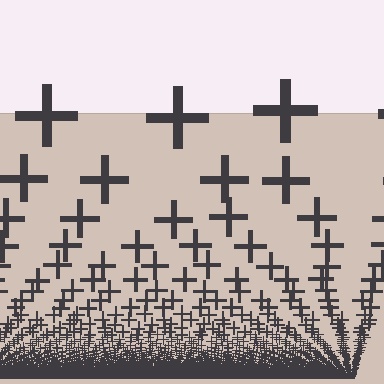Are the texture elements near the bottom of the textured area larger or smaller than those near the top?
Smaller. The gradient is inverted — elements near the bottom are smaller and denser.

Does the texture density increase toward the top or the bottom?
Density increases toward the bottom.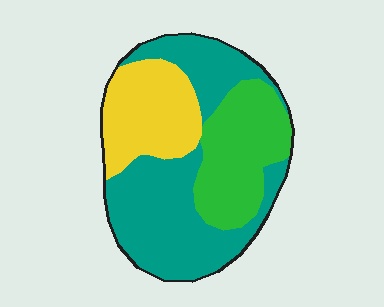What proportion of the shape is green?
Green covers roughly 25% of the shape.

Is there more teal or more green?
Teal.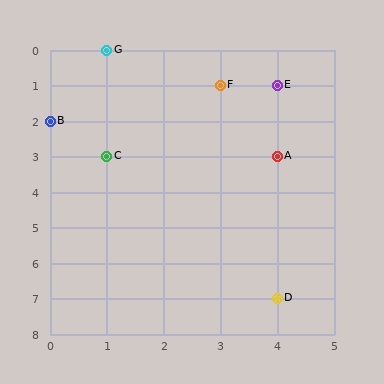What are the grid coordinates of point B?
Point B is at grid coordinates (0, 2).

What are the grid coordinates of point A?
Point A is at grid coordinates (4, 3).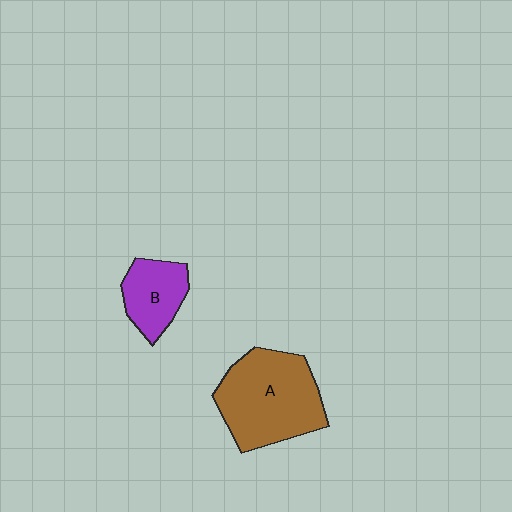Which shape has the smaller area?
Shape B (purple).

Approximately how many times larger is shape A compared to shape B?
Approximately 2.0 times.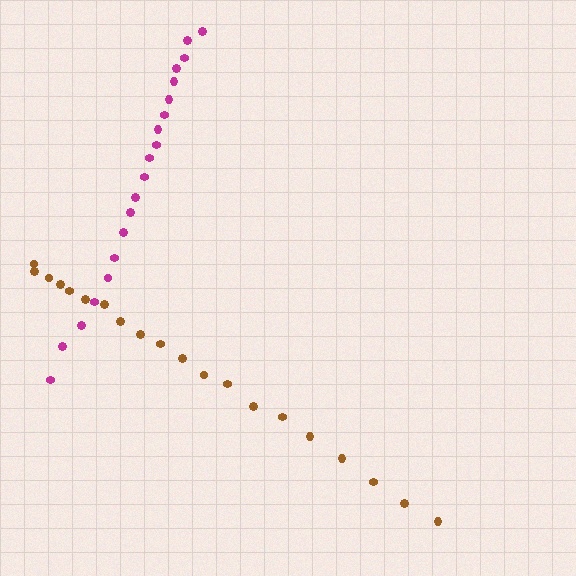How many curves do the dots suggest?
There are 2 distinct paths.